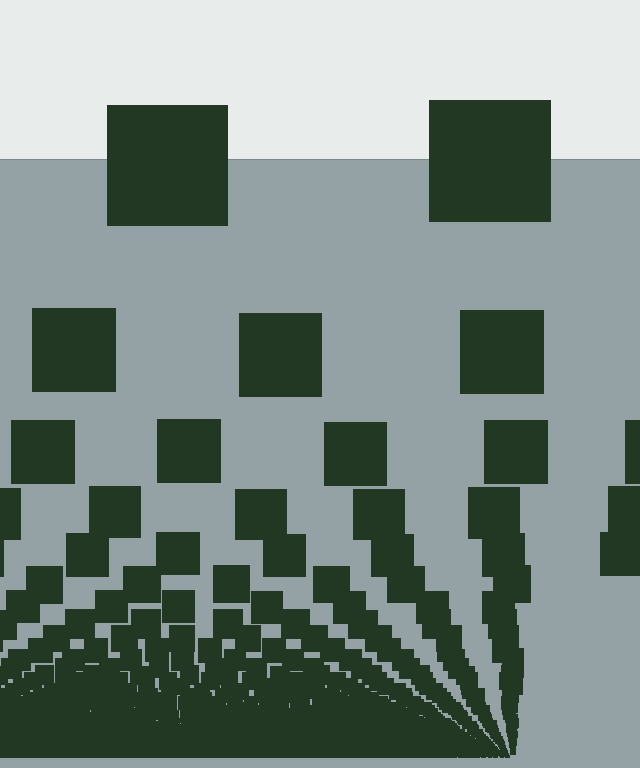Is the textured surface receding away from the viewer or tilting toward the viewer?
The surface appears to tilt toward the viewer. Texture elements get larger and sparser toward the top.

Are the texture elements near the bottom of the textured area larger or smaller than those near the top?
Smaller. The gradient is inverted — elements near the bottom are smaller and denser.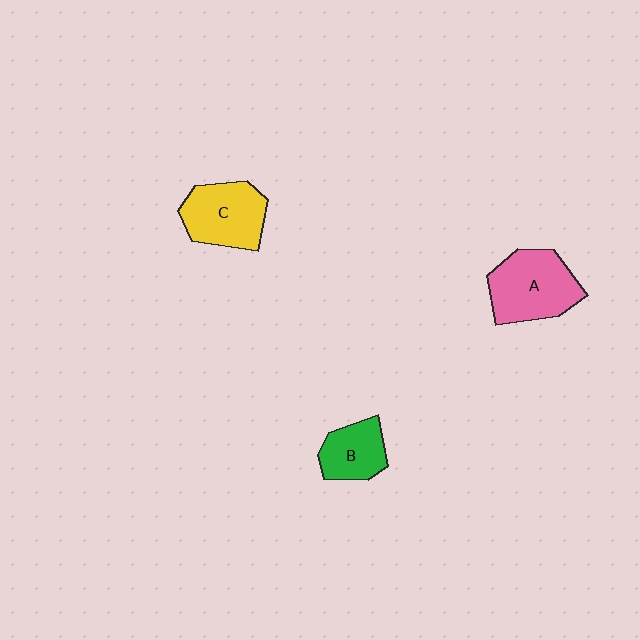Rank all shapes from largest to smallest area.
From largest to smallest: A (pink), C (yellow), B (green).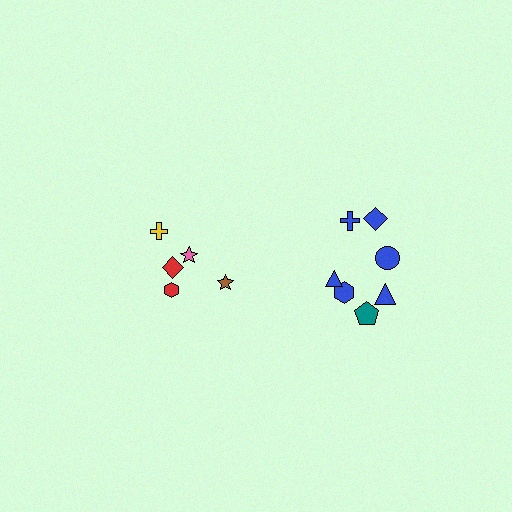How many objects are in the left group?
There are 5 objects.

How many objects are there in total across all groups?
There are 12 objects.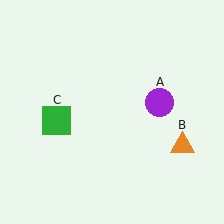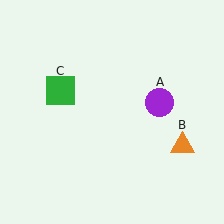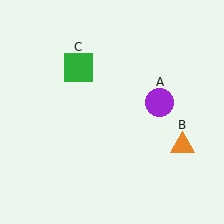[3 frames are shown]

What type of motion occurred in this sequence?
The green square (object C) rotated clockwise around the center of the scene.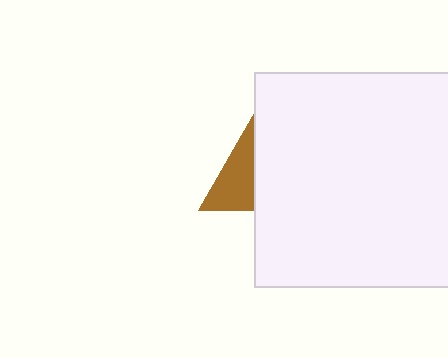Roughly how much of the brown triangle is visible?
A small part of it is visible (roughly 39%).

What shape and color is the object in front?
The object in front is a white square.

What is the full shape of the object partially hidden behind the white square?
The partially hidden object is a brown triangle.